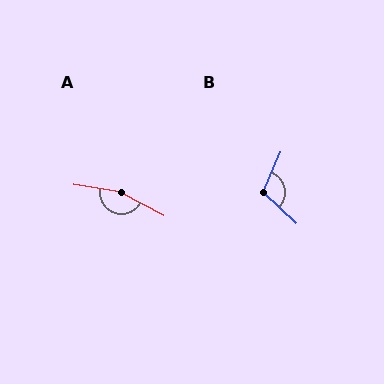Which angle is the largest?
A, at approximately 161 degrees.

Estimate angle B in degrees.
Approximately 109 degrees.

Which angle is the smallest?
B, at approximately 109 degrees.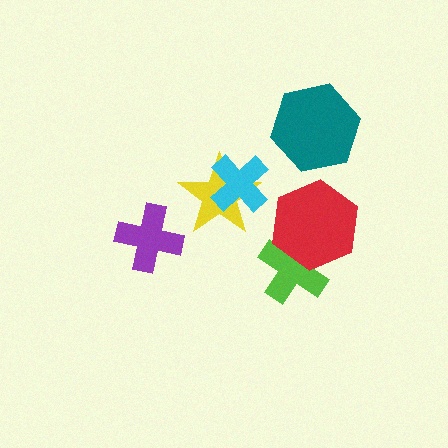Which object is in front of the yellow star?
The cyan cross is in front of the yellow star.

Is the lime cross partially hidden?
Yes, it is partially covered by another shape.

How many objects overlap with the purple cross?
0 objects overlap with the purple cross.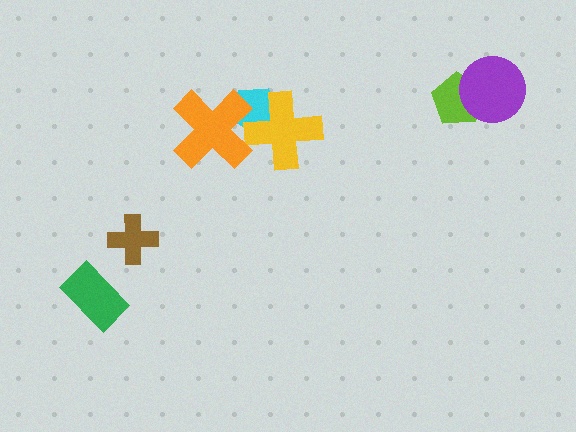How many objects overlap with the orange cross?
2 objects overlap with the orange cross.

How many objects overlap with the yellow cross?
2 objects overlap with the yellow cross.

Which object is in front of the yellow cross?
The orange cross is in front of the yellow cross.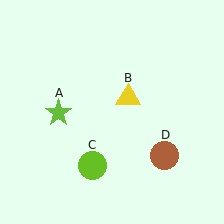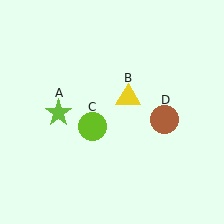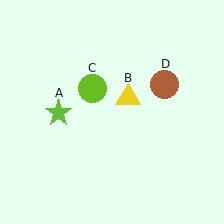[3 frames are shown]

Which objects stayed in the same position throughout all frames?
Lime star (object A) and yellow triangle (object B) remained stationary.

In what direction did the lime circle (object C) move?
The lime circle (object C) moved up.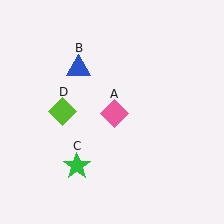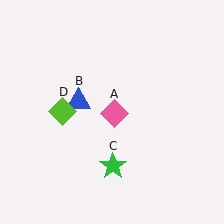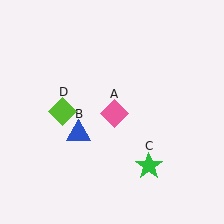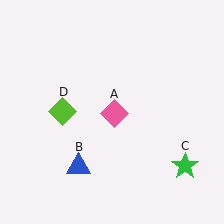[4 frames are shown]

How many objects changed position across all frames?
2 objects changed position: blue triangle (object B), green star (object C).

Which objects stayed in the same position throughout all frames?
Pink diamond (object A) and lime diamond (object D) remained stationary.